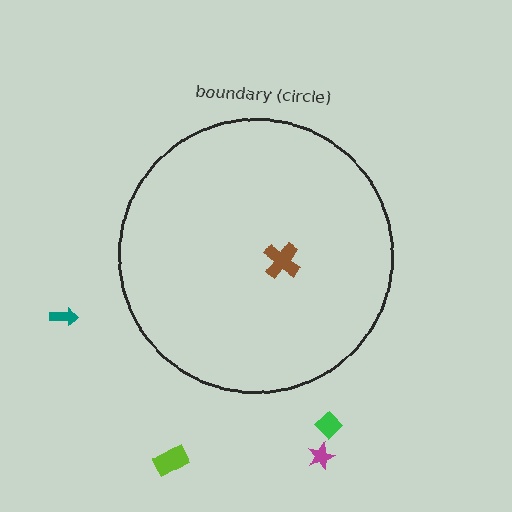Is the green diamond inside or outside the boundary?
Outside.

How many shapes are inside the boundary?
1 inside, 4 outside.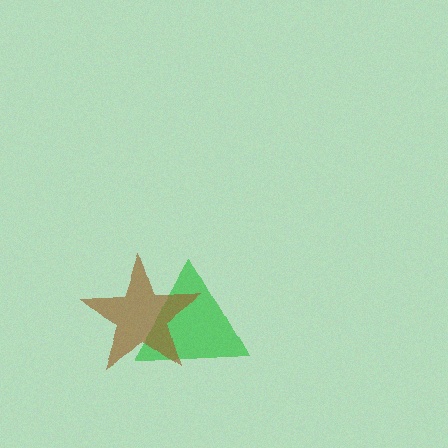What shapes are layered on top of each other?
The layered shapes are: a green triangle, a brown star.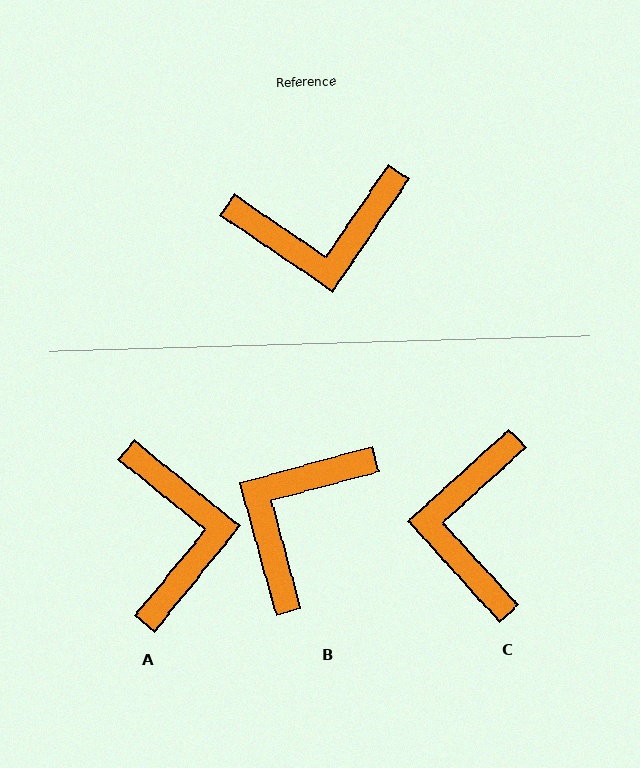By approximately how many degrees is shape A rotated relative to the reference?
Approximately 85 degrees counter-clockwise.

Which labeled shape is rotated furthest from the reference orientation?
B, about 131 degrees away.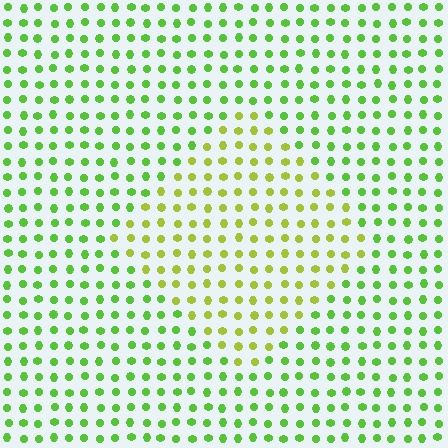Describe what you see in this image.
The image is filled with small lime elements in a uniform arrangement. A diamond-shaped region is visible where the elements are tinted to a slightly different hue, forming a subtle color boundary.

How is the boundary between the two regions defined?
The boundary is defined purely by a slight shift in hue (about 32 degrees). Spacing, size, and orientation are identical on both sides.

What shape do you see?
I see a diamond.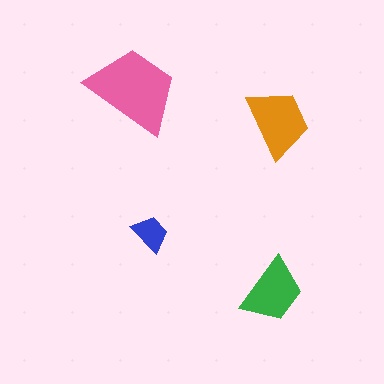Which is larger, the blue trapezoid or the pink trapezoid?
The pink one.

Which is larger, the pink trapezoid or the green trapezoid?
The pink one.